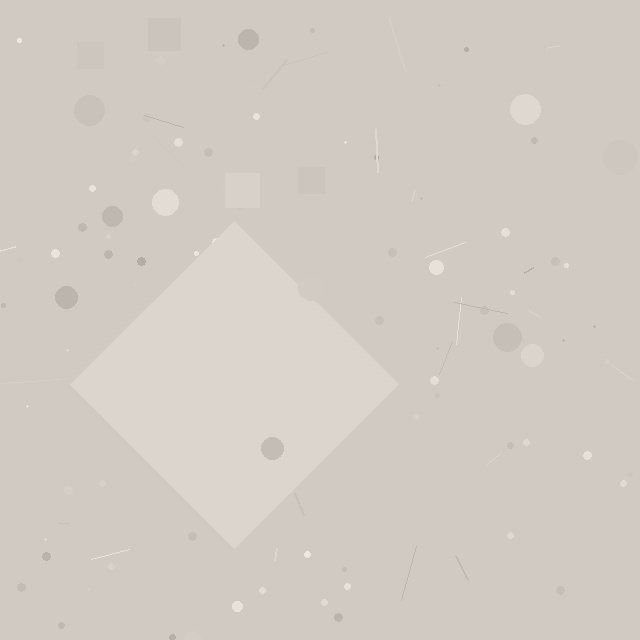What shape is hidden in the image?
A diamond is hidden in the image.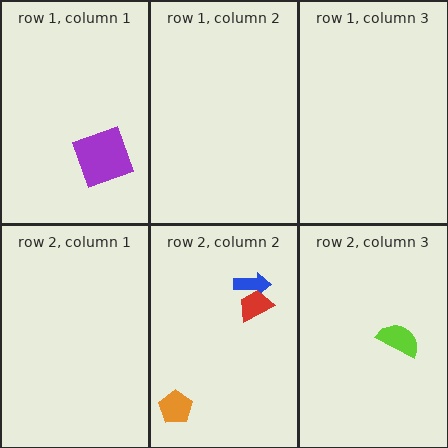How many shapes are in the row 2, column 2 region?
3.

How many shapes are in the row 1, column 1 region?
1.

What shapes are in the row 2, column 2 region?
The blue arrow, the red trapezoid, the orange pentagon.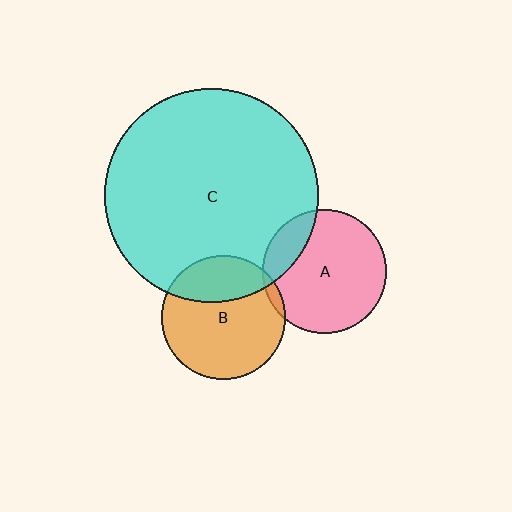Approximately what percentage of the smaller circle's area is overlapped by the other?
Approximately 30%.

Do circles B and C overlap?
Yes.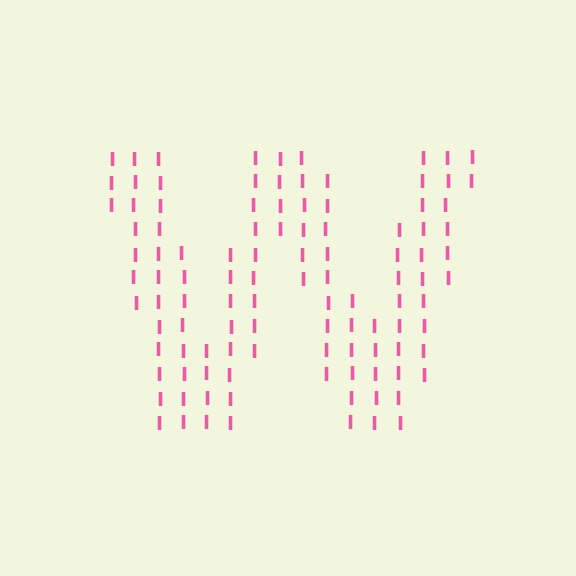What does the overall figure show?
The overall figure shows the letter W.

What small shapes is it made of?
It is made of small letter I's.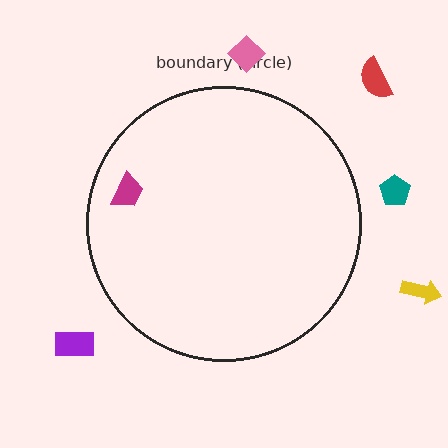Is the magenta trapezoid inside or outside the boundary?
Inside.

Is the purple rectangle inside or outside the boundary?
Outside.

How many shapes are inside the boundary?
1 inside, 5 outside.